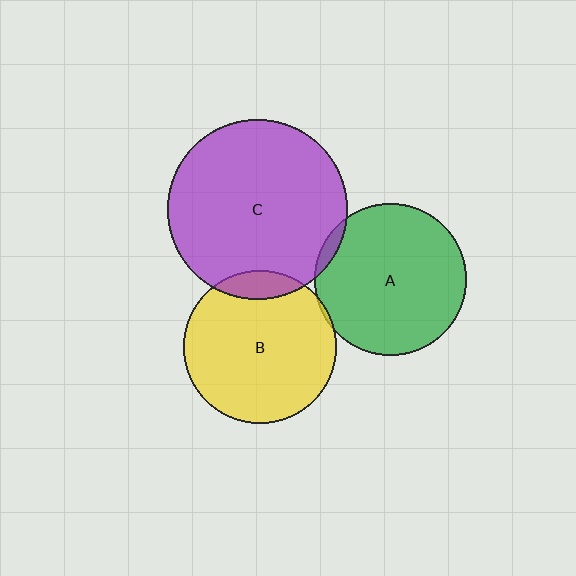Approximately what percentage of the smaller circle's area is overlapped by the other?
Approximately 10%.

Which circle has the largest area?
Circle C (purple).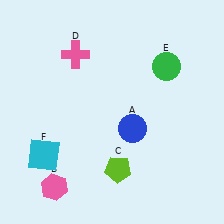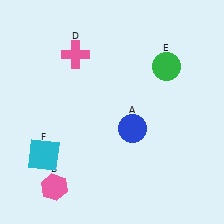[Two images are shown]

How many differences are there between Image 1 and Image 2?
There is 1 difference between the two images.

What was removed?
The lime pentagon (C) was removed in Image 2.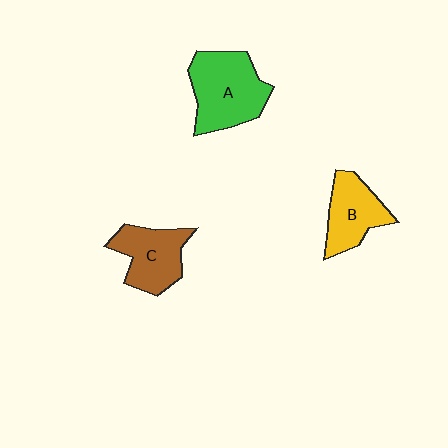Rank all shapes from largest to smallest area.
From largest to smallest: A (green), C (brown), B (yellow).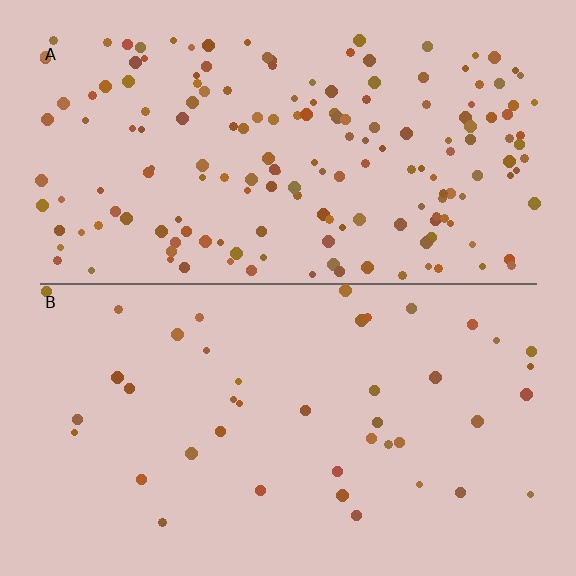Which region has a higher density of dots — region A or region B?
A (the top).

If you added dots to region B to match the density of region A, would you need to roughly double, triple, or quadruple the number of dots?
Approximately quadruple.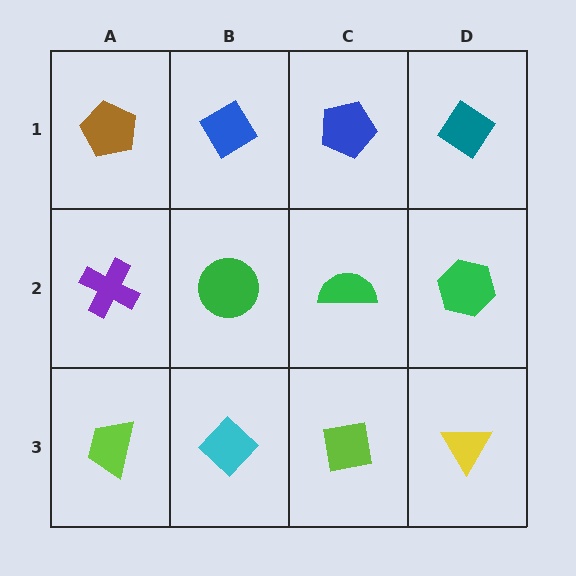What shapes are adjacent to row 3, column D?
A green hexagon (row 2, column D), a lime square (row 3, column C).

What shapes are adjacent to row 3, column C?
A green semicircle (row 2, column C), a cyan diamond (row 3, column B), a yellow triangle (row 3, column D).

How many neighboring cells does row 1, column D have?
2.